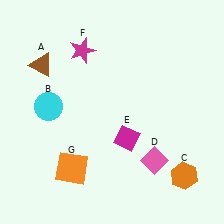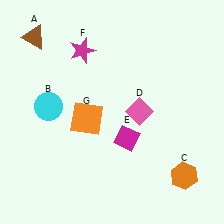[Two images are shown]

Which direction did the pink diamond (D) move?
The pink diamond (D) moved up.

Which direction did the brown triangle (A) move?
The brown triangle (A) moved up.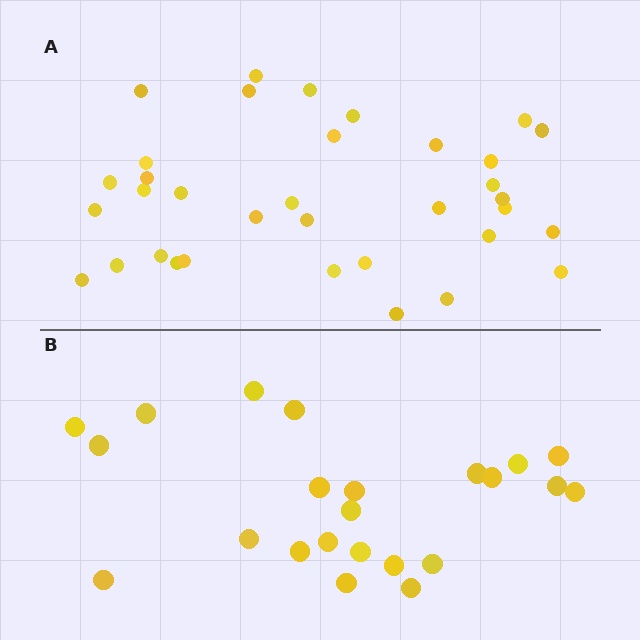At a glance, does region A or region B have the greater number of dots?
Region A (the top region) has more dots.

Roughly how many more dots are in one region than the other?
Region A has roughly 12 or so more dots than region B.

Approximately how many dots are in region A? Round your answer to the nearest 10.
About 40 dots. (The exact count is 35, which rounds to 40.)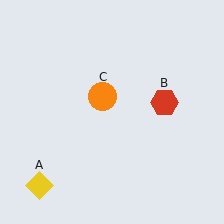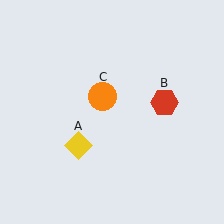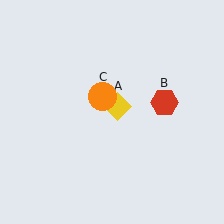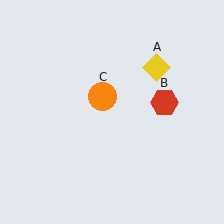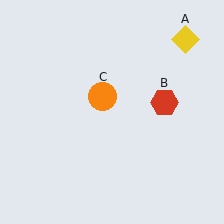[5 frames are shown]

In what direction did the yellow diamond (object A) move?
The yellow diamond (object A) moved up and to the right.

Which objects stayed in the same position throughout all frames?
Red hexagon (object B) and orange circle (object C) remained stationary.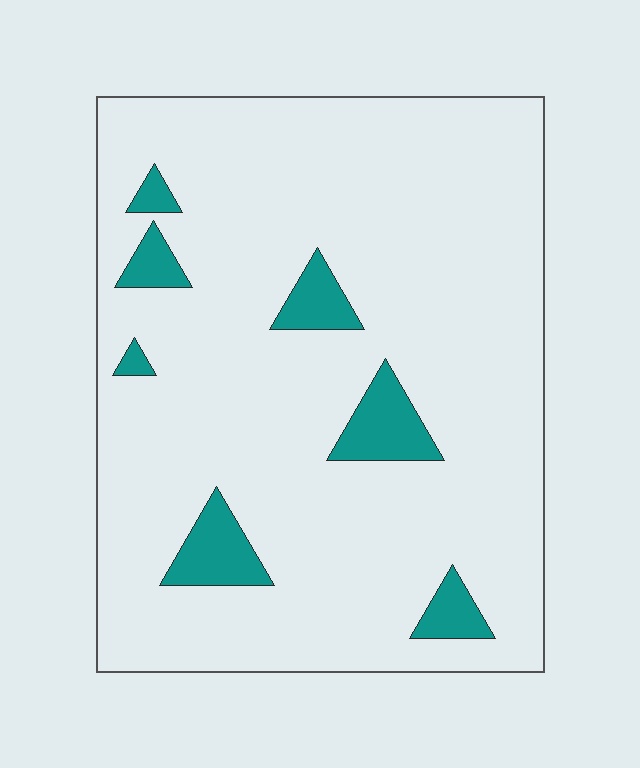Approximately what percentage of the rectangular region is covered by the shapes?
Approximately 10%.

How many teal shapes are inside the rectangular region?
7.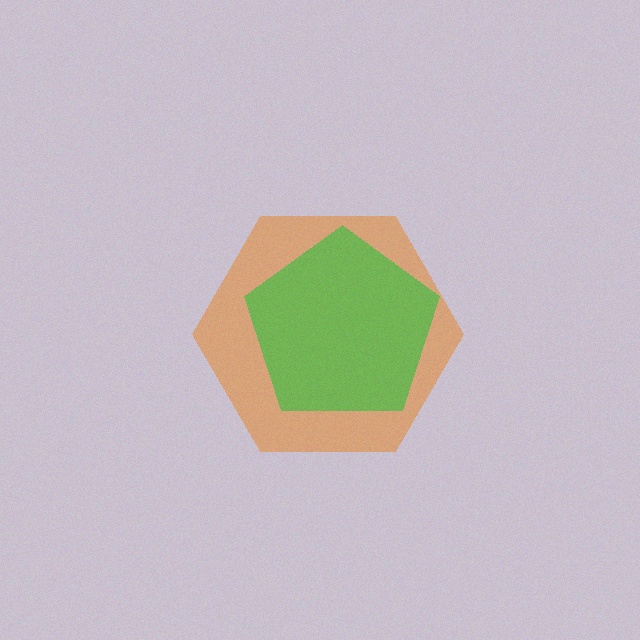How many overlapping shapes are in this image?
There are 2 overlapping shapes in the image.